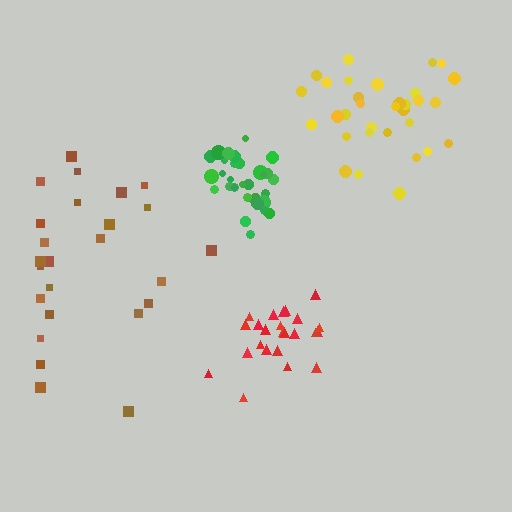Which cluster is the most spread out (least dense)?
Brown.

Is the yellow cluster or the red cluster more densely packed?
Red.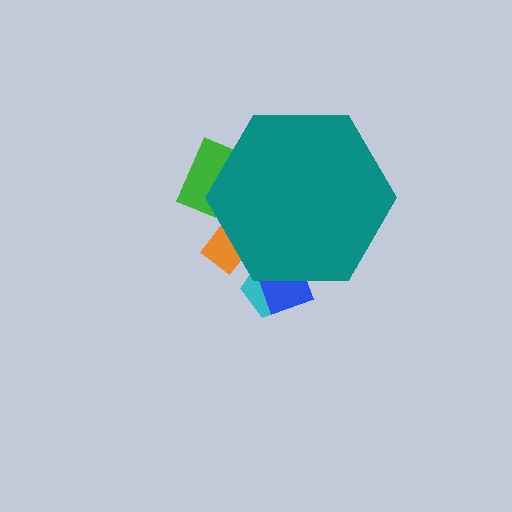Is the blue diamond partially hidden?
Yes, the blue diamond is partially hidden behind the teal hexagon.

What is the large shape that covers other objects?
A teal hexagon.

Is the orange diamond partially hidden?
Yes, the orange diamond is partially hidden behind the teal hexagon.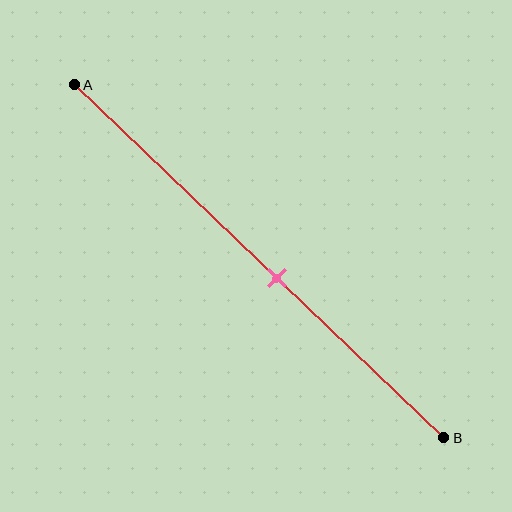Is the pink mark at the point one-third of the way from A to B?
No, the mark is at about 55% from A, not at the 33% one-third point.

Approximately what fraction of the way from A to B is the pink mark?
The pink mark is approximately 55% of the way from A to B.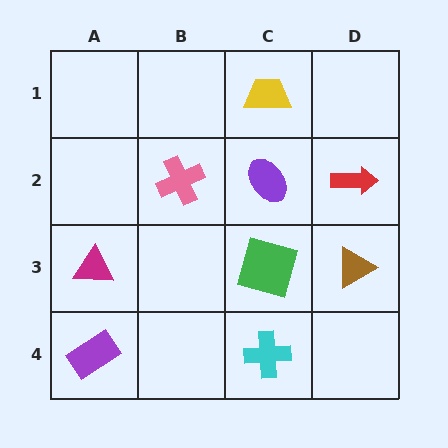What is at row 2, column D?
A red arrow.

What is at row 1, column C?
A yellow trapezoid.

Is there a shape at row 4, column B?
No, that cell is empty.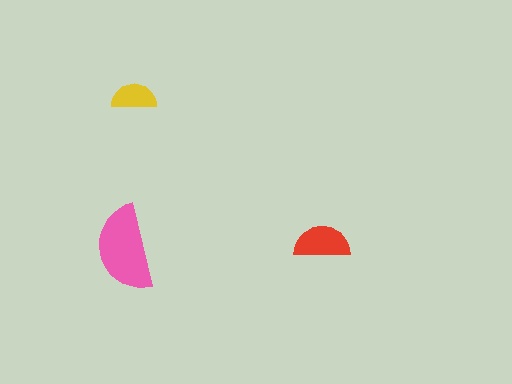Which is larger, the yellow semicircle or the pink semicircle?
The pink one.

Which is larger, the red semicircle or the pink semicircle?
The pink one.